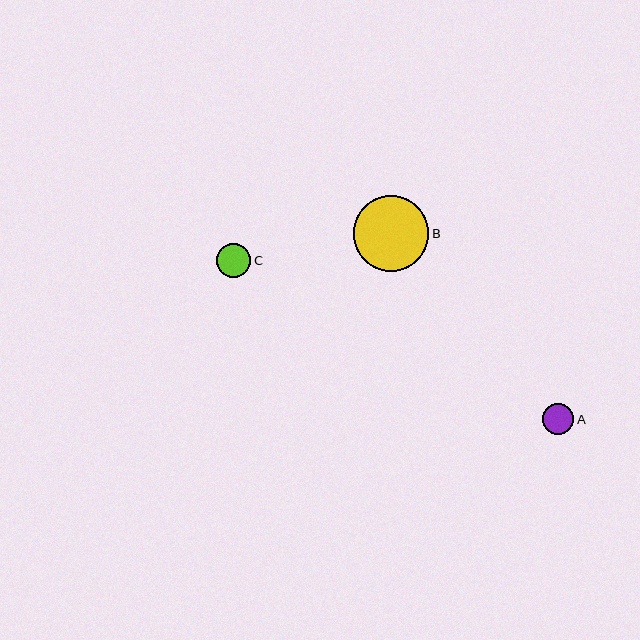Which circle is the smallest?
Circle A is the smallest with a size of approximately 31 pixels.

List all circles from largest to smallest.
From largest to smallest: B, C, A.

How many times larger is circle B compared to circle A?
Circle B is approximately 2.4 times the size of circle A.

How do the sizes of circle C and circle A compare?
Circle C and circle A are approximately the same size.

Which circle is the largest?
Circle B is the largest with a size of approximately 76 pixels.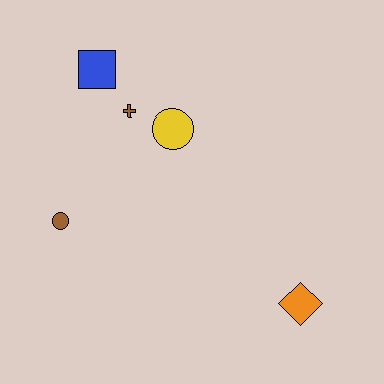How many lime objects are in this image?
There are no lime objects.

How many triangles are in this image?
There are no triangles.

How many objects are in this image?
There are 5 objects.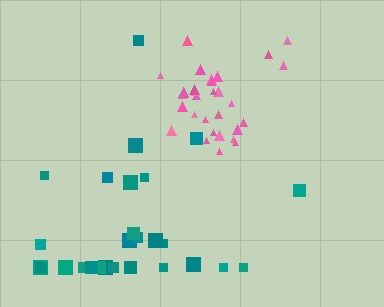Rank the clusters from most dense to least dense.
pink, teal.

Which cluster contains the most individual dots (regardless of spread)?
Pink (31).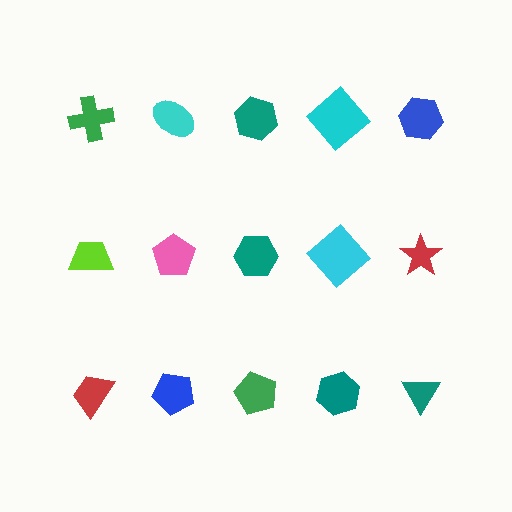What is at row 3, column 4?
A teal hexagon.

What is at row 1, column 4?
A cyan diamond.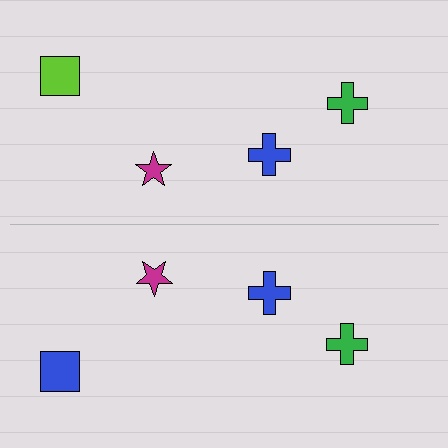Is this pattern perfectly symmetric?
No, the pattern is not perfectly symmetric. The blue square on the bottom side breaks the symmetry — its mirror counterpart is lime.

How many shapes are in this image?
There are 8 shapes in this image.